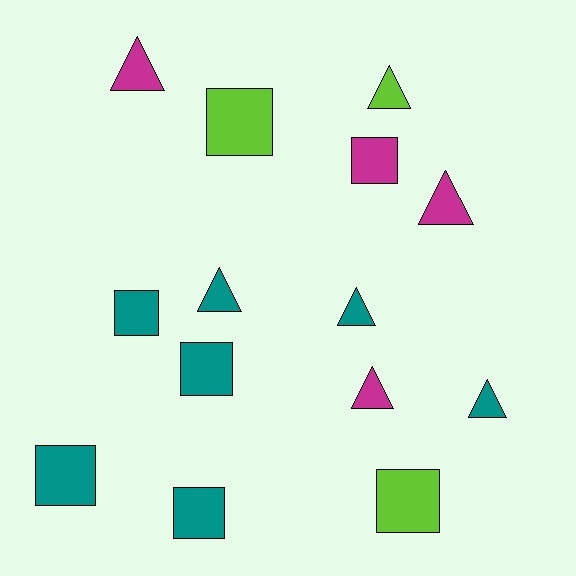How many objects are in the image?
There are 14 objects.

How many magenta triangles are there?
There are 3 magenta triangles.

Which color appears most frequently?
Teal, with 7 objects.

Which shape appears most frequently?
Triangle, with 7 objects.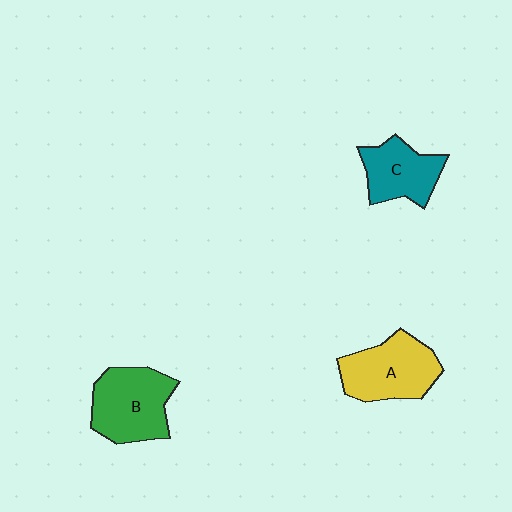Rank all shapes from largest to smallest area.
From largest to smallest: B (green), A (yellow), C (teal).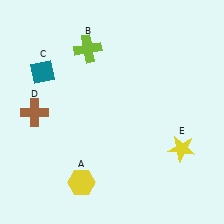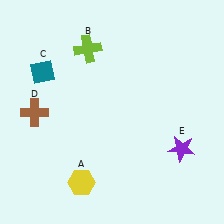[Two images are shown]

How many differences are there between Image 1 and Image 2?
There is 1 difference between the two images.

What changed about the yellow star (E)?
In Image 1, E is yellow. In Image 2, it changed to purple.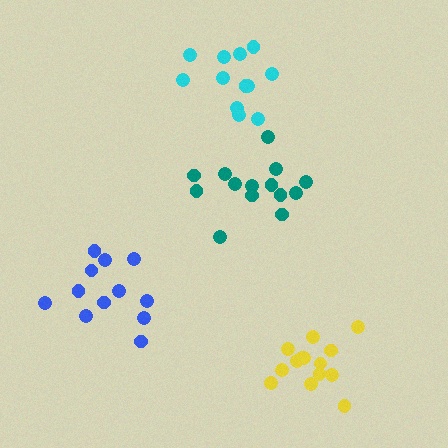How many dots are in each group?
Group 1: 14 dots, Group 2: 12 dots, Group 3: 14 dots, Group 4: 12 dots (52 total).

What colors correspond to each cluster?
The clusters are colored: teal, blue, yellow, cyan.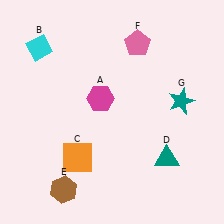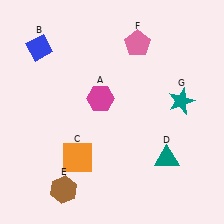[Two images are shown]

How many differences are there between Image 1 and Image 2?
There is 1 difference between the two images.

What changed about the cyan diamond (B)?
In Image 1, B is cyan. In Image 2, it changed to blue.